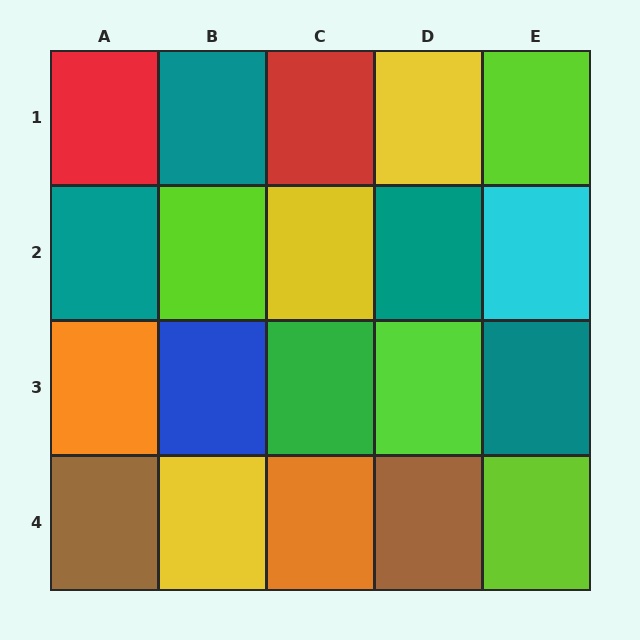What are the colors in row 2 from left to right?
Teal, lime, yellow, teal, cyan.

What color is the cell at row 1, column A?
Red.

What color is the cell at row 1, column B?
Teal.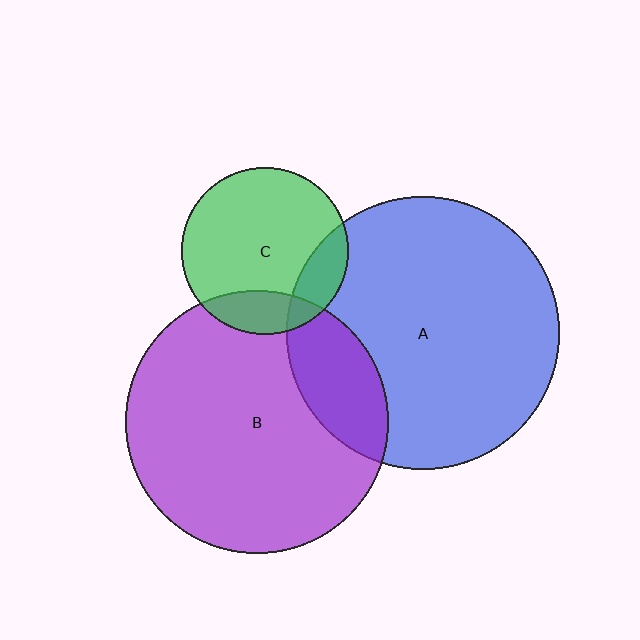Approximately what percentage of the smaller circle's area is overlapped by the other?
Approximately 15%.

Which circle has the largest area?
Circle A (blue).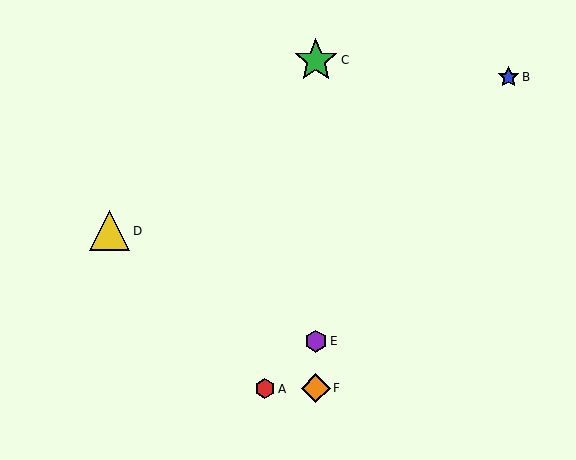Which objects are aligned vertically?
Objects C, E, F are aligned vertically.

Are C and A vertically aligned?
No, C is at x≈316 and A is at x≈265.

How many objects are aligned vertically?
3 objects (C, E, F) are aligned vertically.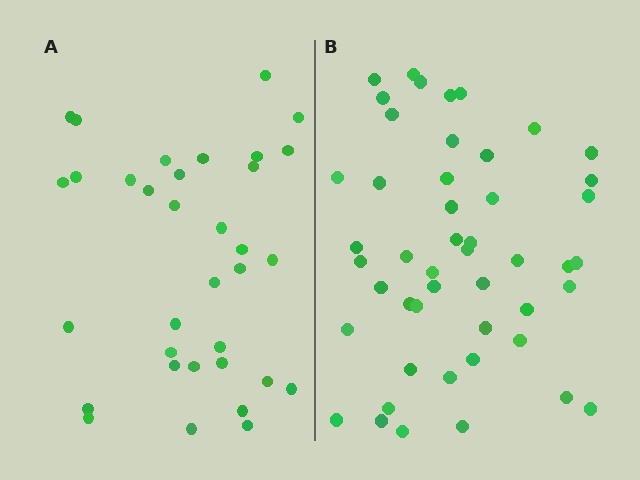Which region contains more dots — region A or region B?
Region B (the right region) has more dots.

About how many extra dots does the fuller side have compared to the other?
Region B has approximately 15 more dots than region A.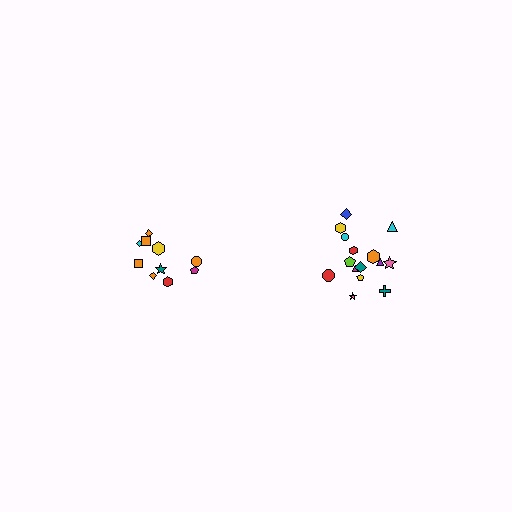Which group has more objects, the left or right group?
The right group.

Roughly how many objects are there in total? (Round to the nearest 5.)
Roughly 25 objects in total.